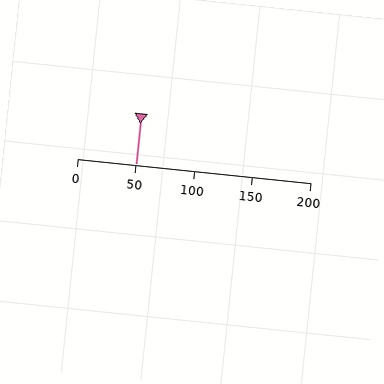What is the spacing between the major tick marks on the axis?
The major ticks are spaced 50 apart.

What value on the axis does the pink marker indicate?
The marker indicates approximately 50.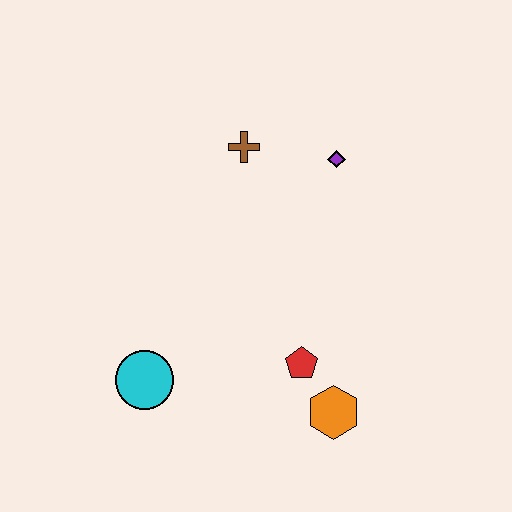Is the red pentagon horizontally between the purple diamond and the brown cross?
Yes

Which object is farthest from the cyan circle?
The purple diamond is farthest from the cyan circle.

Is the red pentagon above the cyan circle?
Yes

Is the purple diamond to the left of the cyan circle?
No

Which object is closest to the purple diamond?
The brown cross is closest to the purple diamond.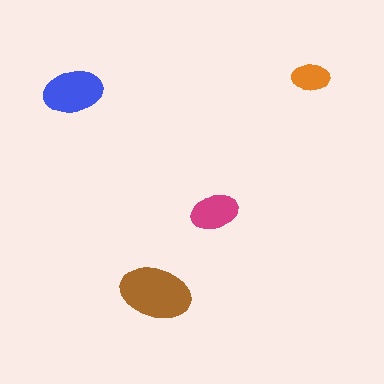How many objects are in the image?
There are 4 objects in the image.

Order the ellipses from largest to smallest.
the brown one, the blue one, the magenta one, the orange one.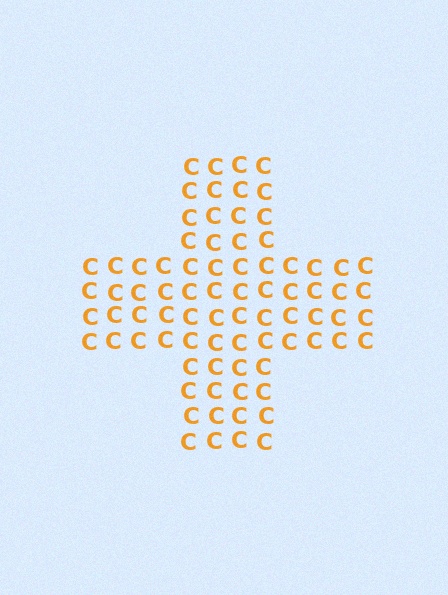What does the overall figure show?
The overall figure shows a cross.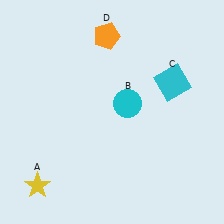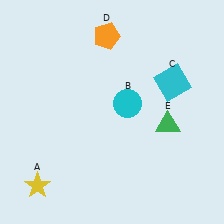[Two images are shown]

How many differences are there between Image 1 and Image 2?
There is 1 difference between the two images.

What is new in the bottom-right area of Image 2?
A green triangle (E) was added in the bottom-right area of Image 2.